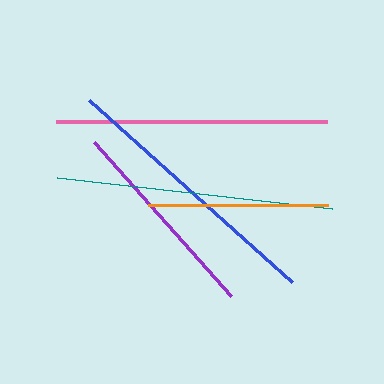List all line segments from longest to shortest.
From longest to shortest: teal, blue, pink, purple, orange.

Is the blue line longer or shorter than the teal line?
The teal line is longer than the blue line.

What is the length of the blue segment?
The blue segment is approximately 272 pixels long.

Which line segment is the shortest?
The orange line is the shortest at approximately 180 pixels.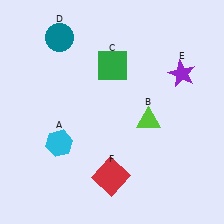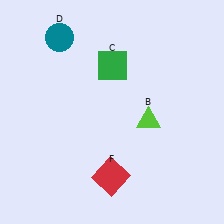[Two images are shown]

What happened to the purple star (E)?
The purple star (E) was removed in Image 2. It was in the top-right area of Image 1.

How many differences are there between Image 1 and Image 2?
There are 2 differences between the two images.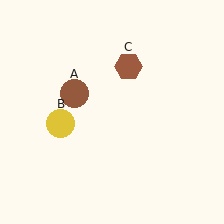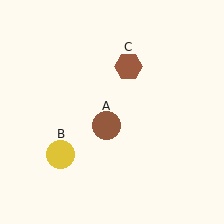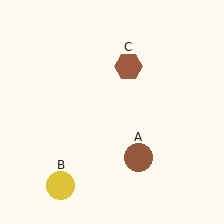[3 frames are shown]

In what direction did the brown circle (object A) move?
The brown circle (object A) moved down and to the right.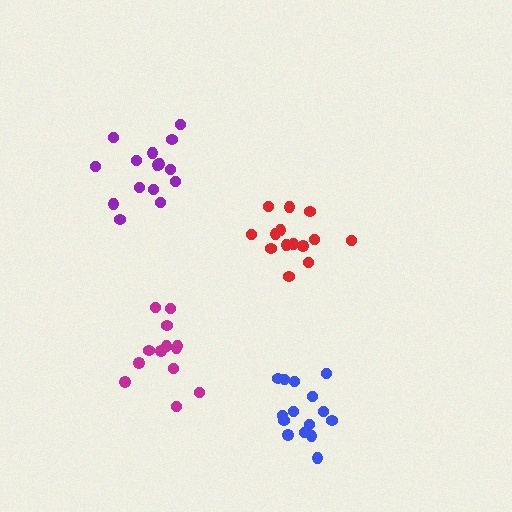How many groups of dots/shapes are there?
There are 4 groups.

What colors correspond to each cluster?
The clusters are colored: blue, red, purple, magenta.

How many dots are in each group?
Group 1: 15 dots, Group 2: 14 dots, Group 3: 15 dots, Group 4: 13 dots (57 total).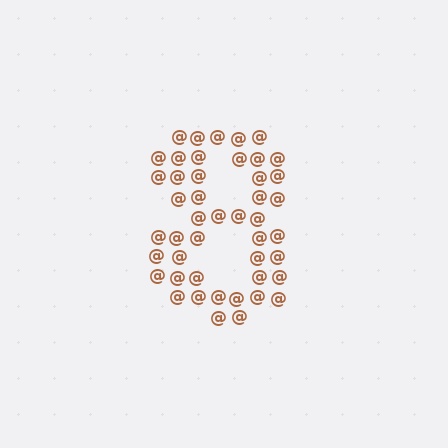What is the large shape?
The large shape is the digit 8.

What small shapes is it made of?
It is made of small at signs.